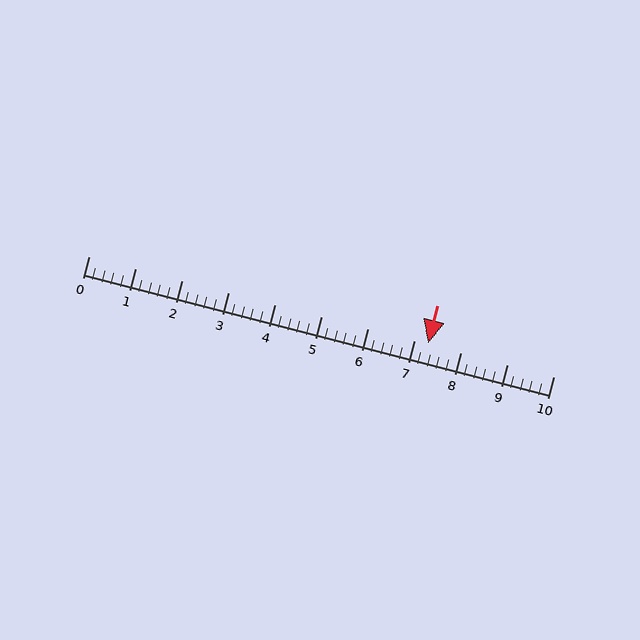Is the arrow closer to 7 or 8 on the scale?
The arrow is closer to 7.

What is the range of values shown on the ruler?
The ruler shows values from 0 to 10.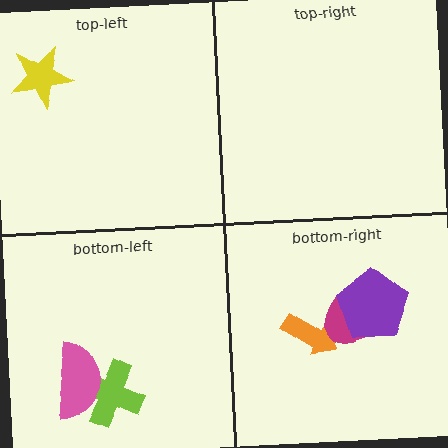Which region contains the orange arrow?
The bottom-right region.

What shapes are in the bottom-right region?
The orange arrow, the magenta ellipse, the purple pentagon.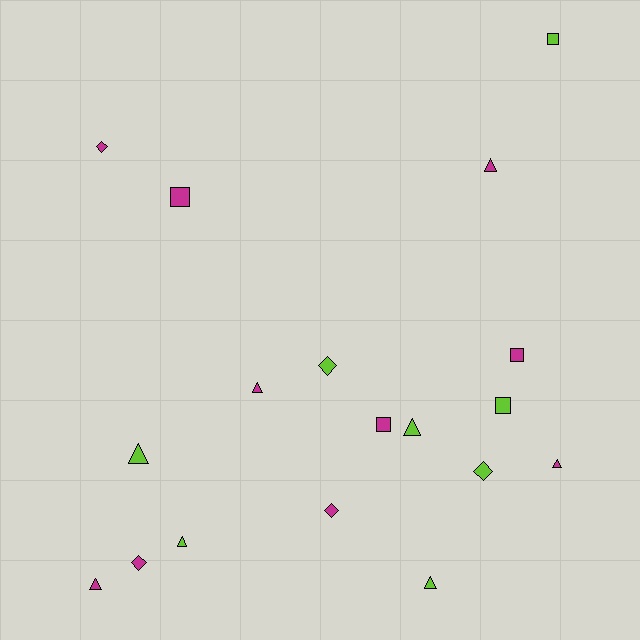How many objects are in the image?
There are 18 objects.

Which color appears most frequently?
Magenta, with 10 objects.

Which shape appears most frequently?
Triangle, with 8 objects.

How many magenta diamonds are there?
There are 3 magenta diamonds.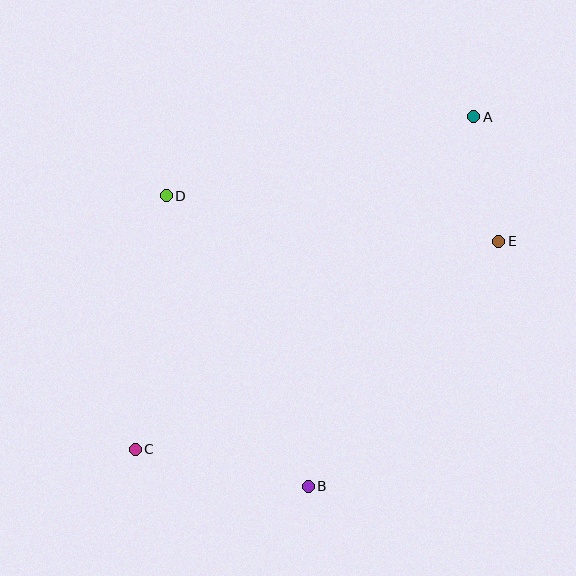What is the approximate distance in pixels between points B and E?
The distance between B and E is approximately 310 pixels.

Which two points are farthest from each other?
Points A and C are farthest from each other.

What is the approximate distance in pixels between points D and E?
The distance between D and E is approximately 336 pixels.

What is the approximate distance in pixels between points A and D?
The distance between A and D is approximately 318 pixels.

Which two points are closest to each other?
Points A and E are closest to each other.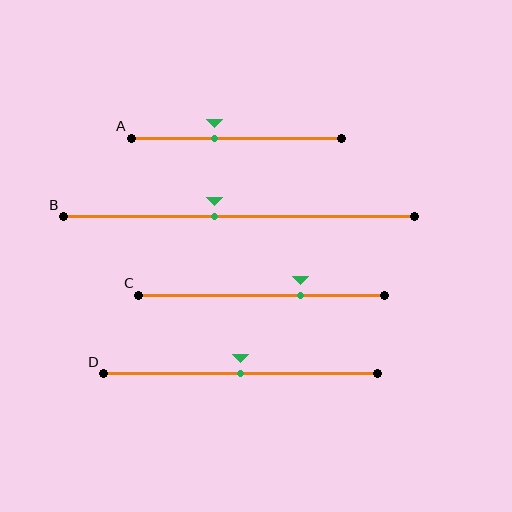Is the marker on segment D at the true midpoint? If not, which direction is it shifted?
Yes, the marker on segment D is at the true midpoint.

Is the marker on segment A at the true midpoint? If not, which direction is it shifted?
No, the marker on segment A is shifted to the left by about 11% of the segment length.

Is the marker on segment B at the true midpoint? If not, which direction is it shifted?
No, the marker on segment B is shifted to the left by about 7% of the segment length.